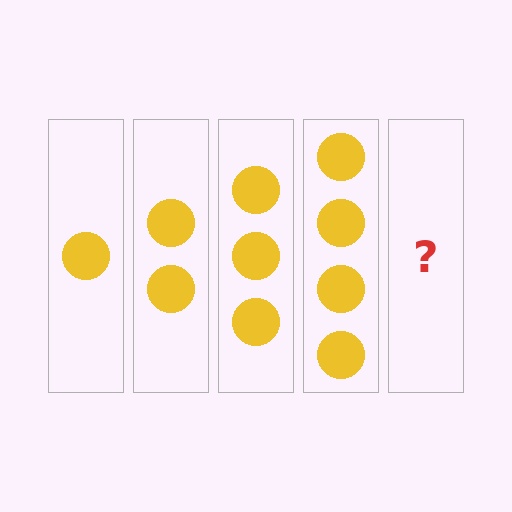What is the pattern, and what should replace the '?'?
The pattern is that each step adds one more circle. The '?' should be 5 circles.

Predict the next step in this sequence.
The next step is 5 circles.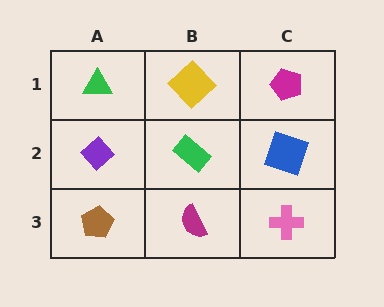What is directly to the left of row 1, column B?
A green triangle.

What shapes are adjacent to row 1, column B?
A green rectangle (row 2, column B), a green triangle (row 1, column A), a magenta pentagon (row 1, column C).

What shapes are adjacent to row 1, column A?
A purple diamond (row 2, column A), a yellow diamond (row 1, column B).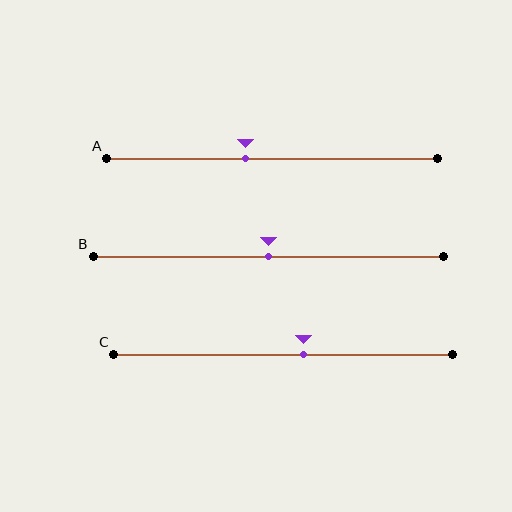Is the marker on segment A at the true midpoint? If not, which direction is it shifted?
No, the marker on segment A is shifted to the left by about 8% of the segment length.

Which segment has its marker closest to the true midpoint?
Segment B has its marker closest to the true midpoint.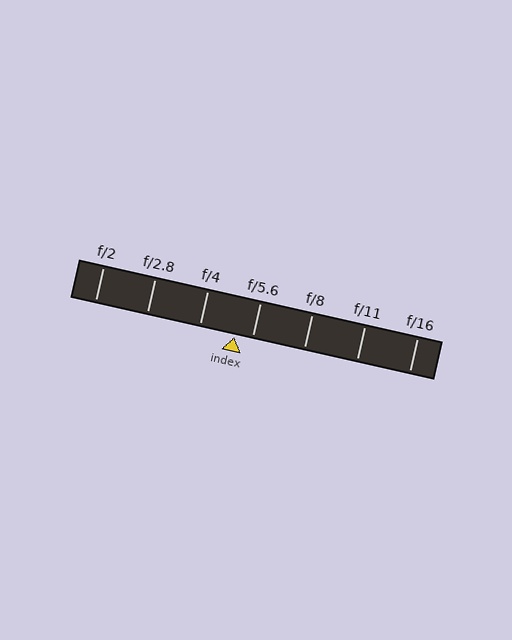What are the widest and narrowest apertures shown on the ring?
The widest aperture shown is f/2 and the narrowest is f/16.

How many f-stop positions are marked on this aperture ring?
There are 7 f-stop positions marked.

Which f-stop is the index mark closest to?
The index mark is closest to f/5.6.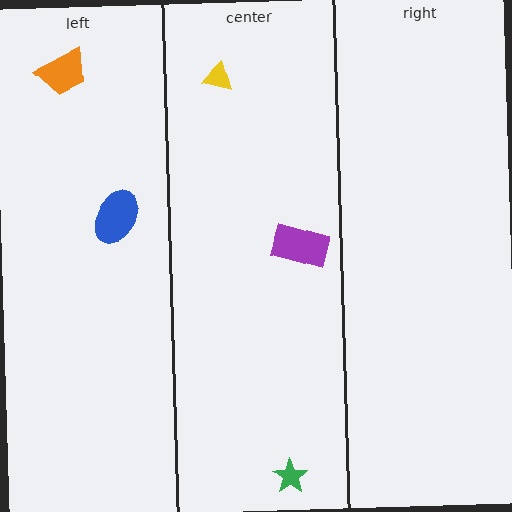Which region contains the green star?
The center region.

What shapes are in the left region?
The blue ellipse, the orange trapezoid.